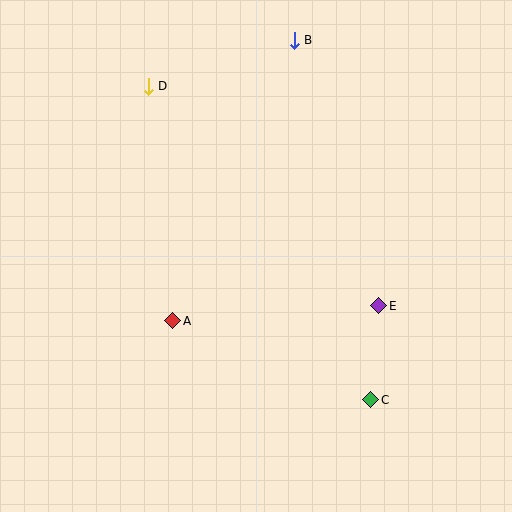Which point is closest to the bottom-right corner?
Point C is closest to the bottom-right corner.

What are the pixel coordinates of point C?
Point C is at (371, 400).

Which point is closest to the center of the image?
Point A at (173, 321) is closest to the center.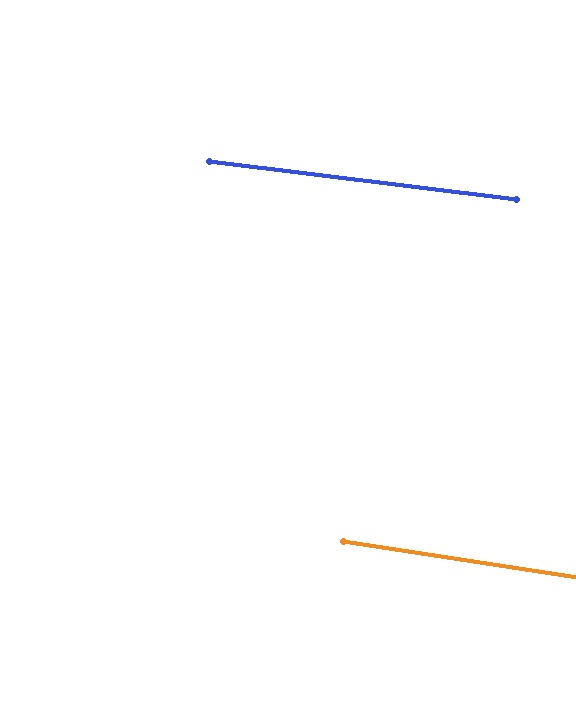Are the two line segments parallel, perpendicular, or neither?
Parallel — their directions differ by only 1.7°.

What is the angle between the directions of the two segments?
Approximately 2 degrees.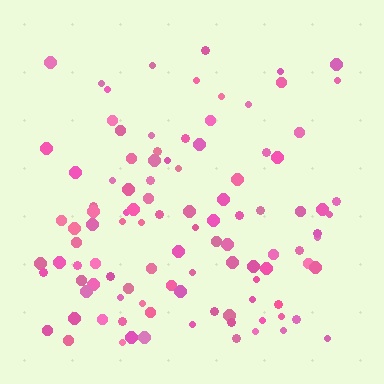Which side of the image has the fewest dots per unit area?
The top.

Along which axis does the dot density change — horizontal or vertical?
Vertical.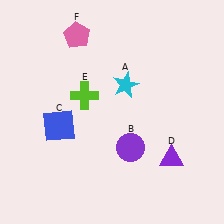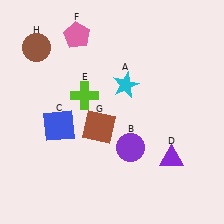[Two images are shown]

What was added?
A brown square (G), a brown circle (H) were added in Image 2.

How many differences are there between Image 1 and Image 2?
There are 2 differences between the two images.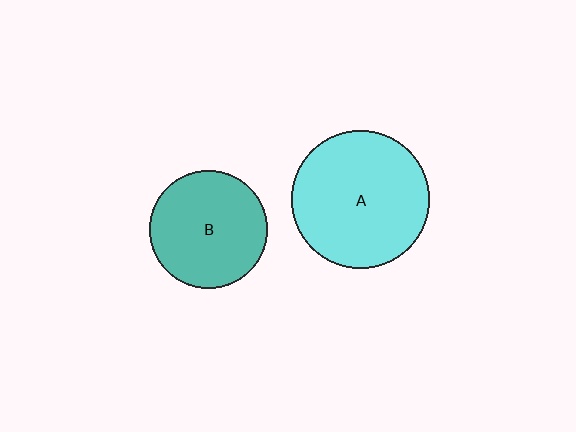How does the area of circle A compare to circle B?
Approximately 1.4 times.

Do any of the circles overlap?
No, none of the circles overlap.